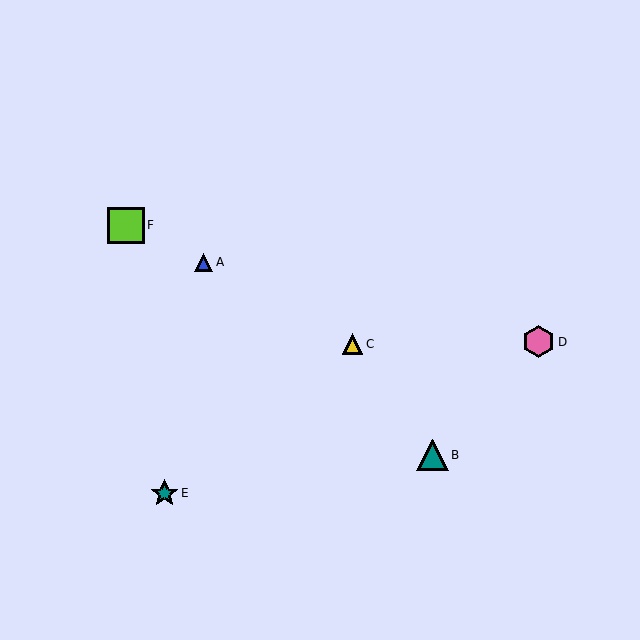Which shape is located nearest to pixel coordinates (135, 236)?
The lime square (labeled F) at (126, 225) is nearest to that location.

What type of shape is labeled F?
Shape F is a lime square.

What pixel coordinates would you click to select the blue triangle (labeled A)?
Click at (204, 262) to select the blue triangle A.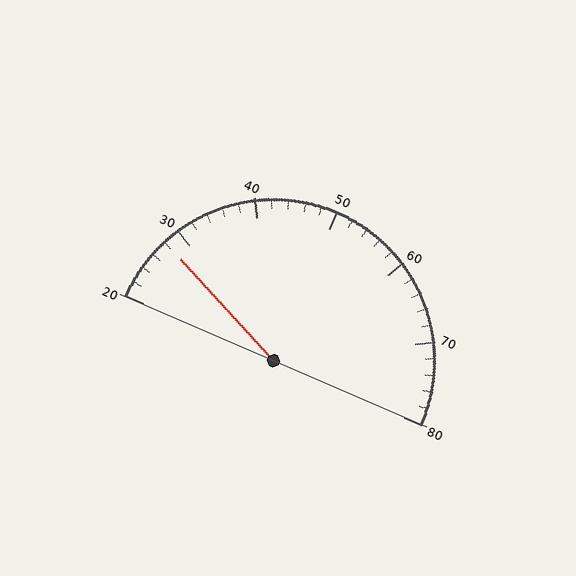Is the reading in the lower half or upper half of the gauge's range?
The reading is in the lower half of the range (20 to 80).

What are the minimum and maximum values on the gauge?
The gauge ranges from 20 to 80.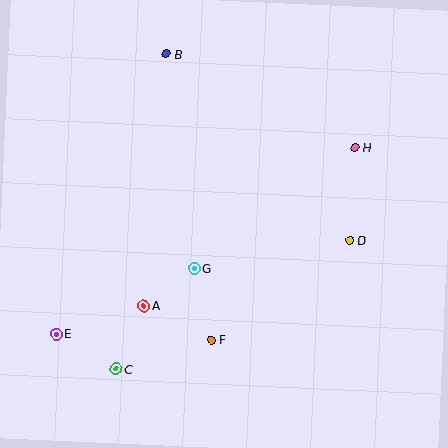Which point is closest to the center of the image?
Point G at (194, 268) is closest to the center.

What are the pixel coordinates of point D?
Point D is at (350, 240).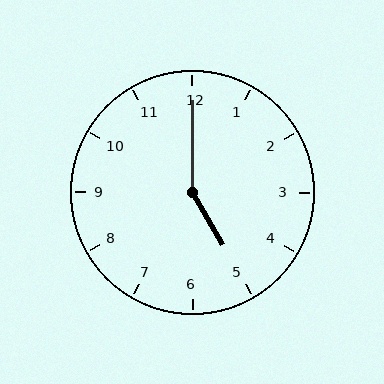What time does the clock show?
5:00.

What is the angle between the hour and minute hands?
Approximately 150 degrees.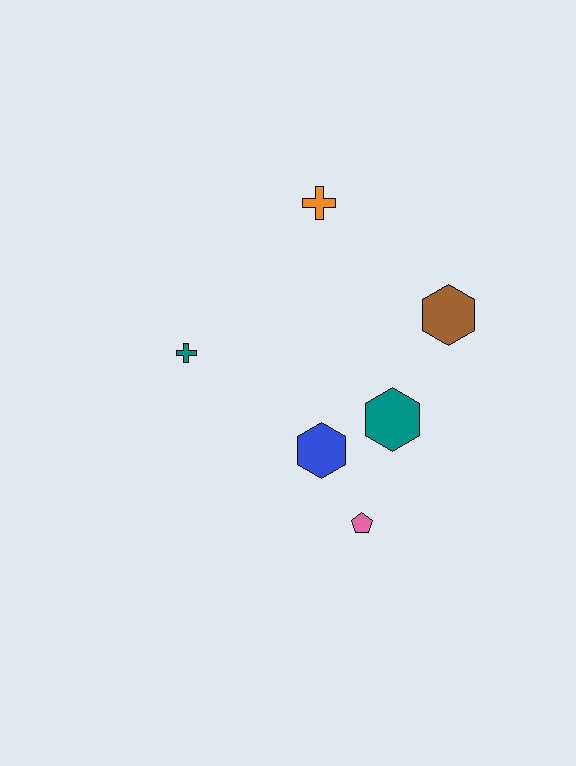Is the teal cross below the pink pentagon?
No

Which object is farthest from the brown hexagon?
The teal cross is farthest from the brown hexagon.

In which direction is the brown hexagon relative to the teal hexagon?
The brown hexagon is above the teal hexagon.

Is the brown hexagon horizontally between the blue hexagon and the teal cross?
No